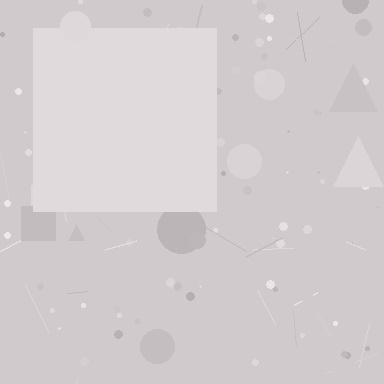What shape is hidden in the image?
A square is hidden in the image.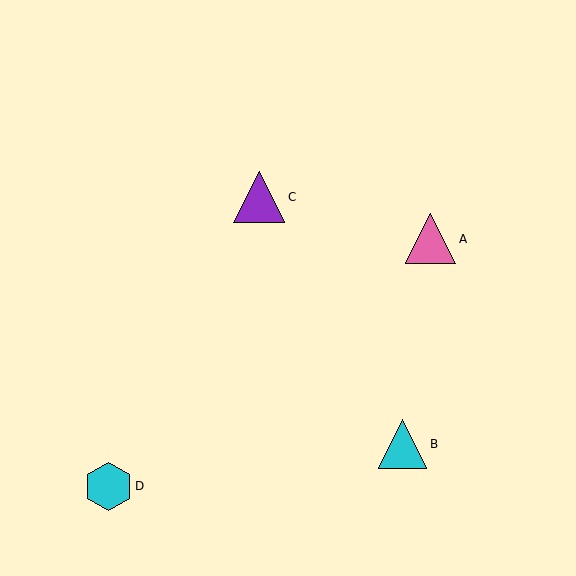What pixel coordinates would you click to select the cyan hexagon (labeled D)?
Click at (108, 486) to select the cyan hexagon D.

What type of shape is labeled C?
Shape C is a purple triangle.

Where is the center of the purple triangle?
The center of the purple triangle is at (259, 197).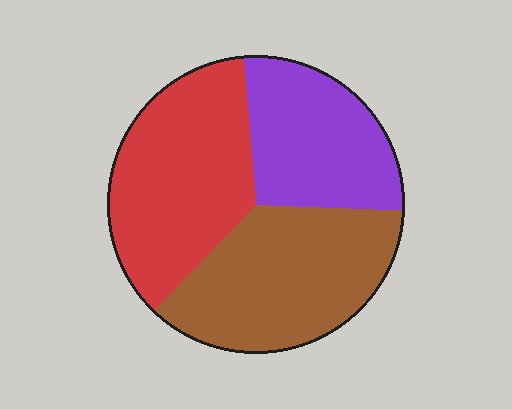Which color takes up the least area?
Purple, at roughly 25%.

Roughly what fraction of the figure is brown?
Brown takes up between a third and a half of the figure.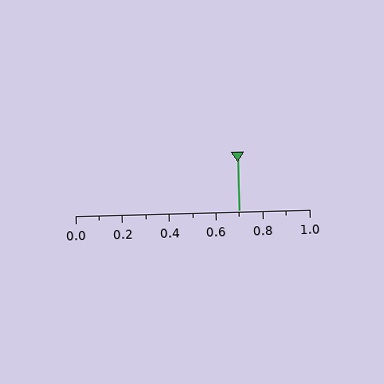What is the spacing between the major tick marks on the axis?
The major ticks are spaced 0.2 apart.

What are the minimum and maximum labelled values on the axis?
The axis runs from 0.0 to 1.0.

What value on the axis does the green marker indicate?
The marker indicates approximately 0.7.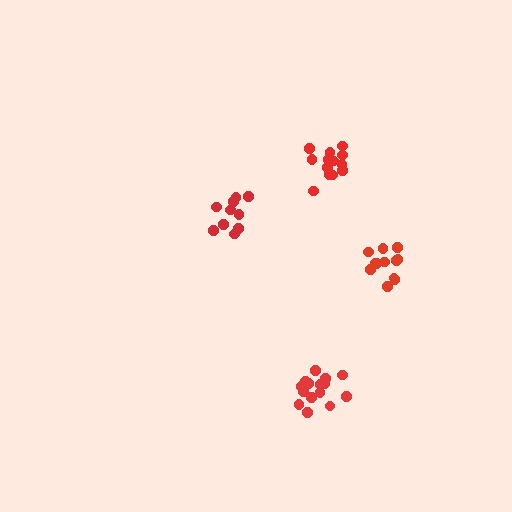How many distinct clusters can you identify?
There are 4 distinct clusters.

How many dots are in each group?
Group 1: 14 dots, Group 2: 12 dots, Group 3: 15 dots, Group 4: 10 dots (51 total).